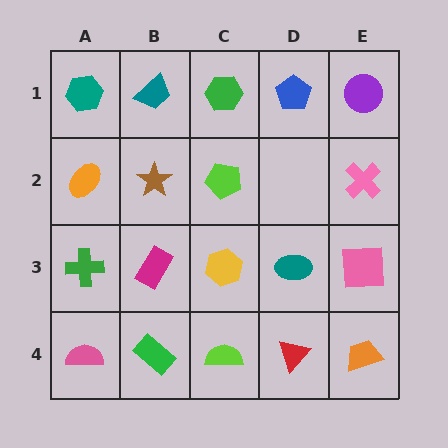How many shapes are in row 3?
5 shapes.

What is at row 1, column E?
A purple circle.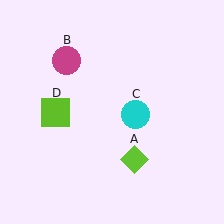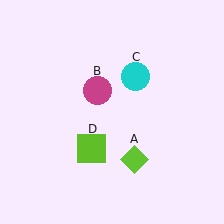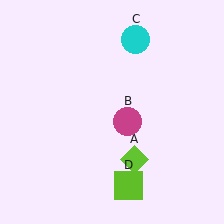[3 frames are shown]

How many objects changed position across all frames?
3 objects changed position: magenta circle (object B), cyan circle (object C), lime square (object D).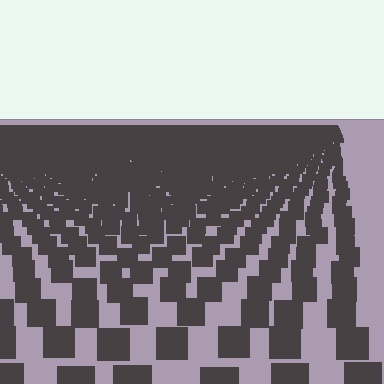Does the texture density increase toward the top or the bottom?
Density increases toward the top.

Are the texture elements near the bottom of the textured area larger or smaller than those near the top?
Larger. Near the bottom, elements are closer to the viewer and appear at a bigger on-screen size.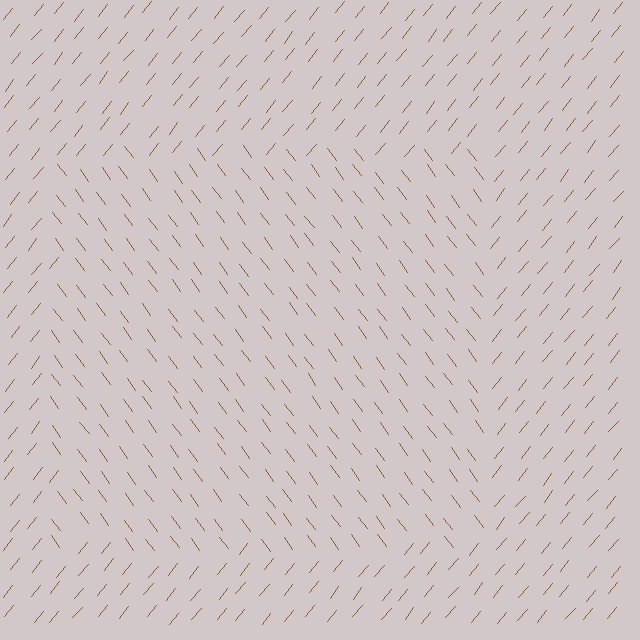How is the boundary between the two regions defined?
The boundary is defined purely by a change in line orientation (approximately 75 degrees difference). All lines are the same color and thickness.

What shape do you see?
I see a rectangle.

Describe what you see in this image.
The image is filled with small brown line segments. A rectangle region in the image has lines oriented differently from the surrounding lines, creating a visible texture boundary.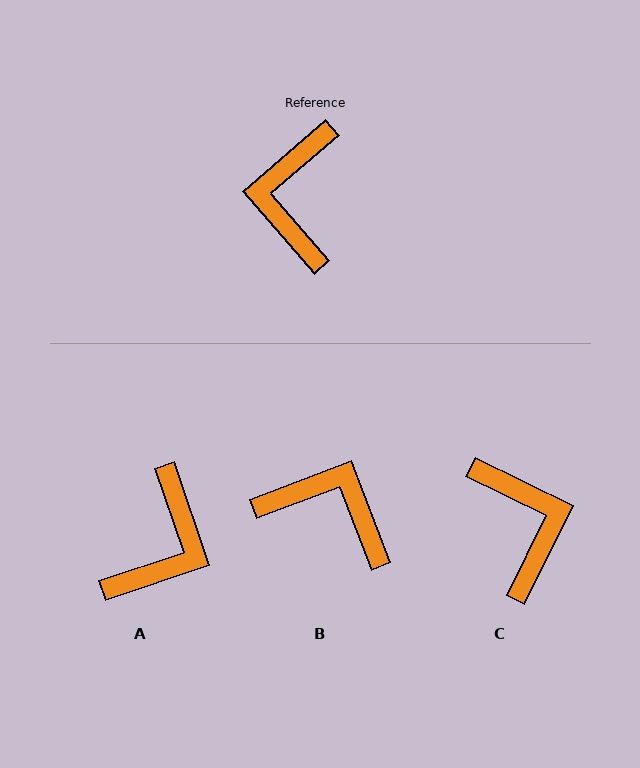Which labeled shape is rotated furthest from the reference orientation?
A, about 158 degrees away.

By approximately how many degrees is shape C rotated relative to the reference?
Approximately 157 degrees clockwise.